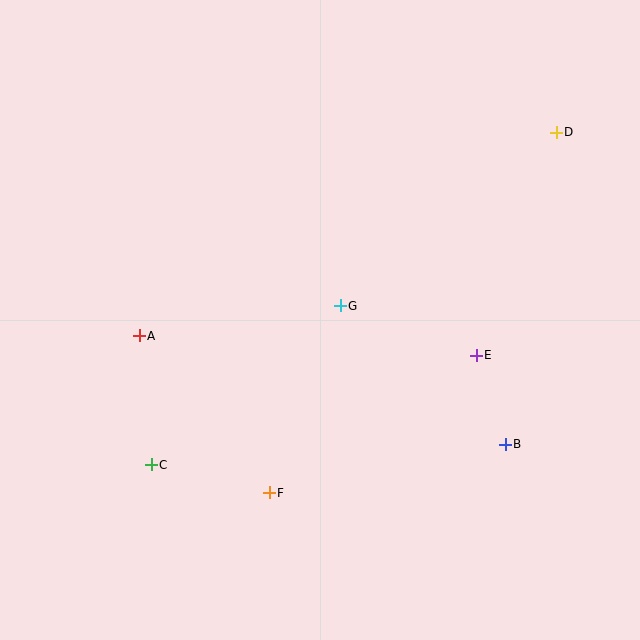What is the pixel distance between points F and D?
The distance between F and D is 461 pixels.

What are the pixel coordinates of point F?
Point F is at (269, 493).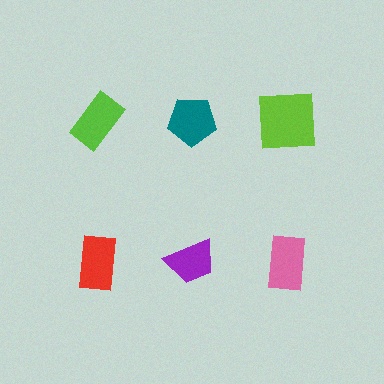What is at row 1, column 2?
A teal pentagon.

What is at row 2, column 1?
A red rectangle.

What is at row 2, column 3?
A pink rectangle.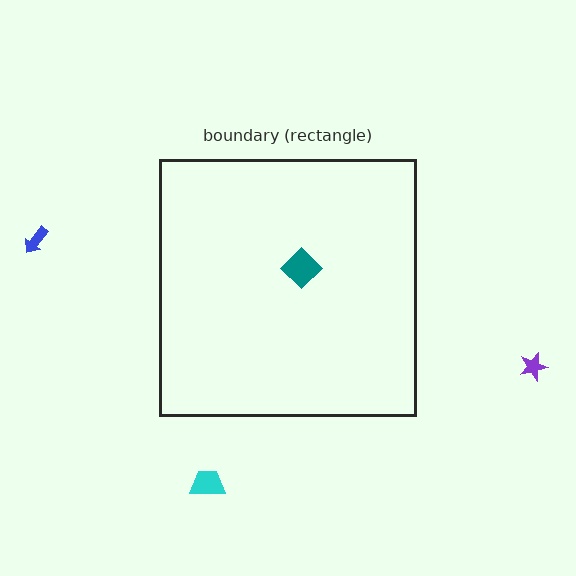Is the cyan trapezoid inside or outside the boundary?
Outside.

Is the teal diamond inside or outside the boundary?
Inside.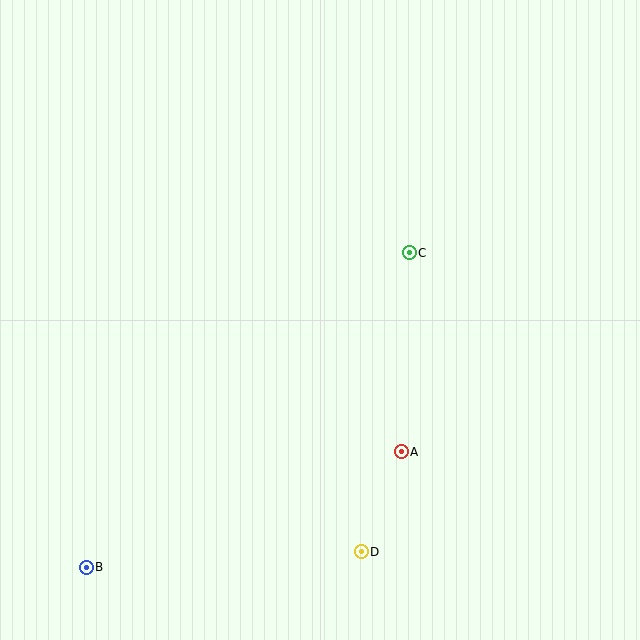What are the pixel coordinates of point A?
Point A is at (401, 452).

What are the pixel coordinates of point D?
Point D is at (361, 552).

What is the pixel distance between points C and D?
The distance between C and D is 303 pixels.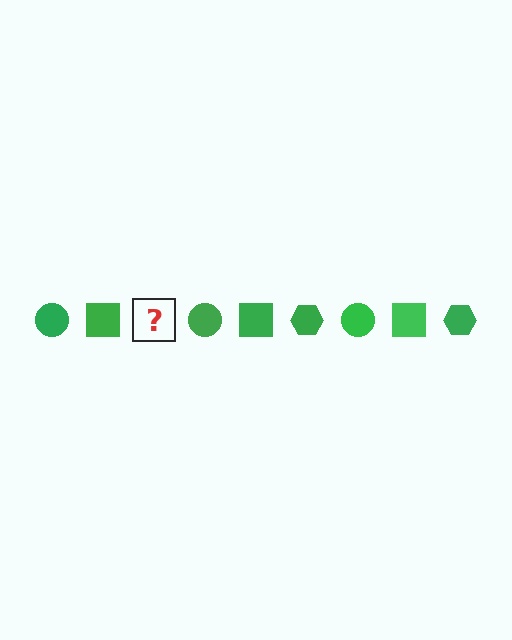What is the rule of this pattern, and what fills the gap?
The rule is that the pattern cycles through circle, square, hexagon shapes in green. The gap should be filled with a green hexagon.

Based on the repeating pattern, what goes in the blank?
The blank should be a green hexagon.